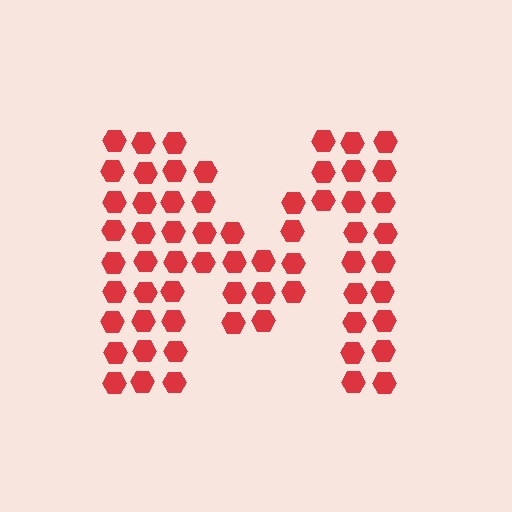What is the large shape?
The large shape is the letter M.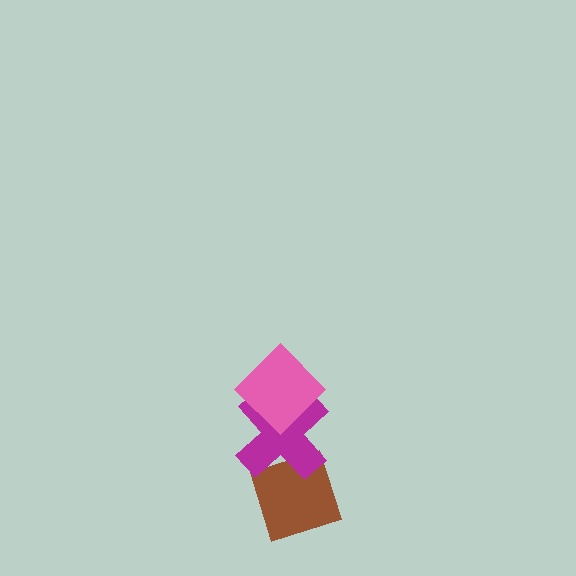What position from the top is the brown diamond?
The brown diamond is 3rd from the top.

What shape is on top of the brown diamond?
The magenta cross is on top of the brown diamond.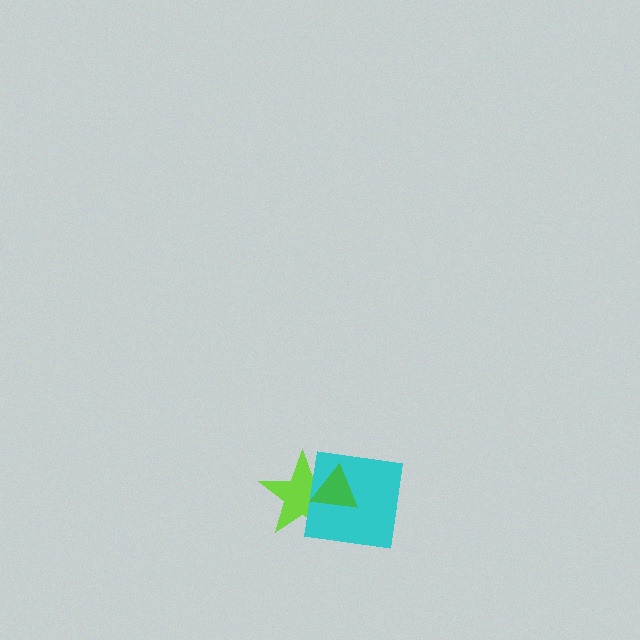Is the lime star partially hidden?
Yes, it is partially covered by another shape.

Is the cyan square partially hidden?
Yes, it is partially covered by another shape.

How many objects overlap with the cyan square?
2 objects overlap with the cyan square.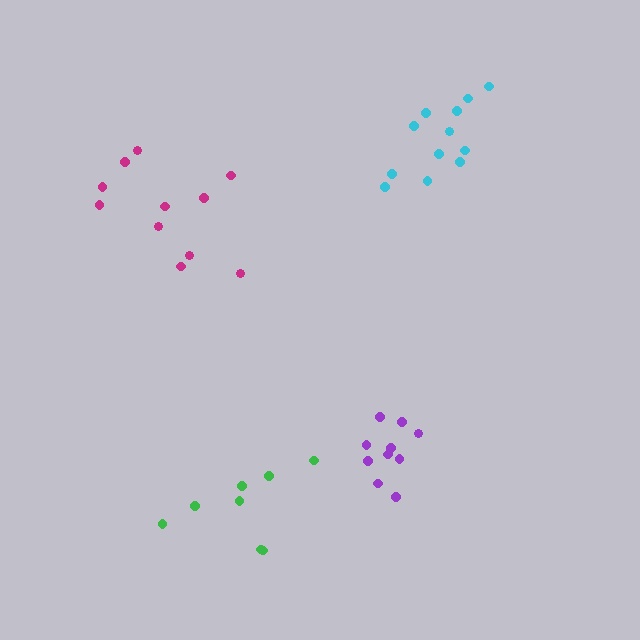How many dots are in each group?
Group 1: 11 dots, Group 2: 12 dots, Group 3: 8 dots, Group 4: 10 dots (41 total).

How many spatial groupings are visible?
There are 4 spatial groupings.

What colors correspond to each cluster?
The clusters are colored: magenta, cyan, green, purple.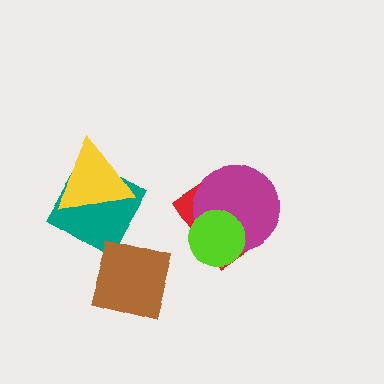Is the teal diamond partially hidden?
Yes, it is partially covered by another shape.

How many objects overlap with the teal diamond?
1 object overlaps with the teal diamond.